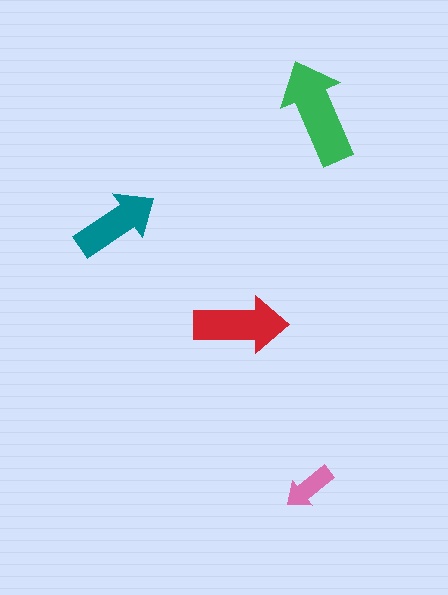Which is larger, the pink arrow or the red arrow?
The red one.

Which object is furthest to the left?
The teal arrow is leftmost.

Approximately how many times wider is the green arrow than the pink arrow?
About 2 times wider.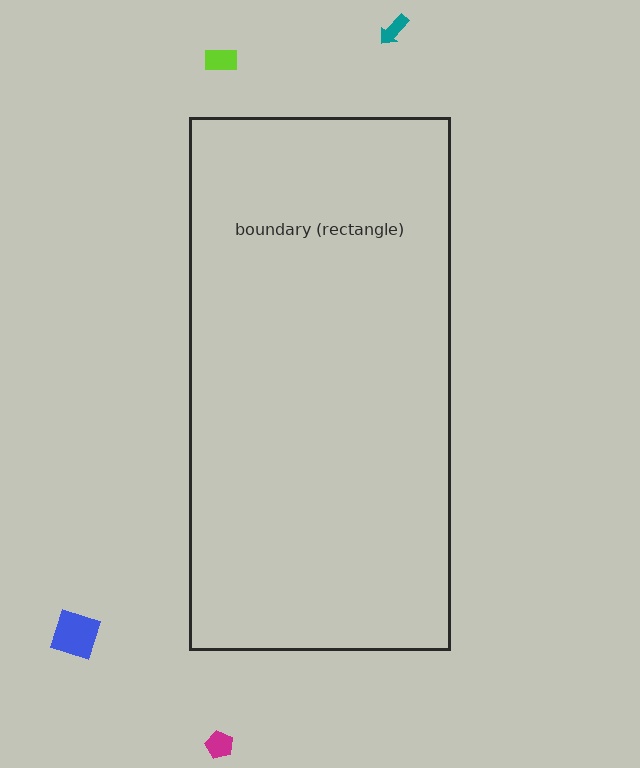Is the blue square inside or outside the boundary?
Outside.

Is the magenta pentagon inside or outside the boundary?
Outside.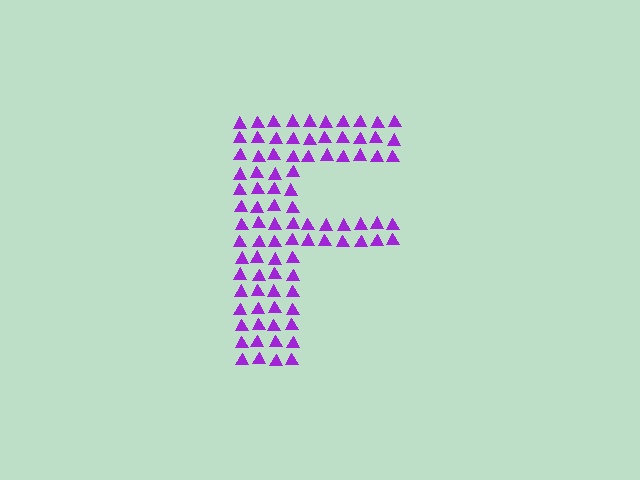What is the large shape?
The large shape is the letter F.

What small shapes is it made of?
It is made of small triangles.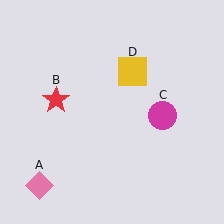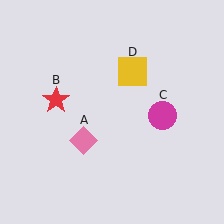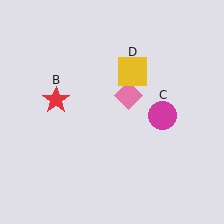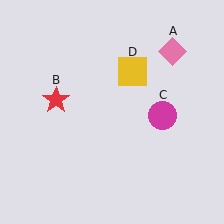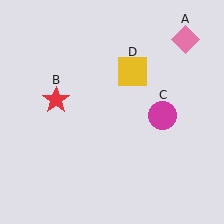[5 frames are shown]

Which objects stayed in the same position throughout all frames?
Red star (object B) and magenta circle (object C) and yellow square (object D) remained stationary.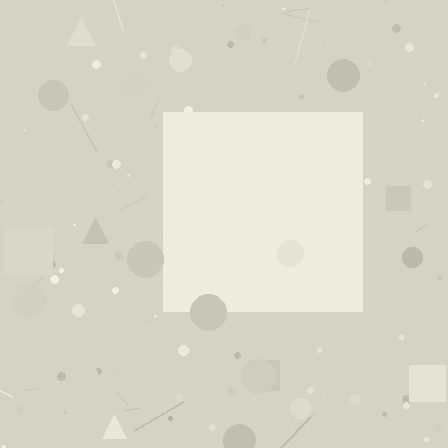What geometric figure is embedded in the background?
A square is embedded in the background.